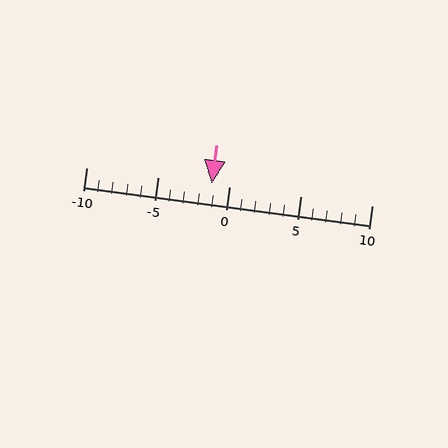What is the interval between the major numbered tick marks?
The major tick marks are spaced 5 units apart.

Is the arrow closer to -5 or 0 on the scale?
The arrow is closer to 0.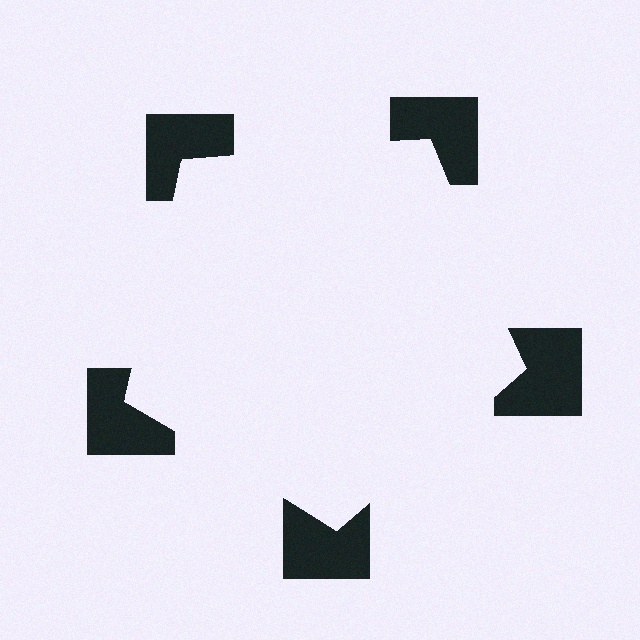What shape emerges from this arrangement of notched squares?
An illusory pentagon — its edges are inferred from the aligned wedge cuts in the notched squares, not physically drawn.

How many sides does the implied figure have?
5 sides.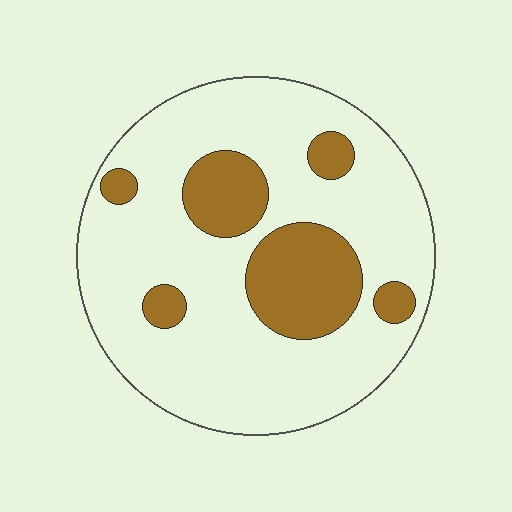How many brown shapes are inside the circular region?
6.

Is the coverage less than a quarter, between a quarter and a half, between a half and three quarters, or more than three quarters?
Less than a quarter.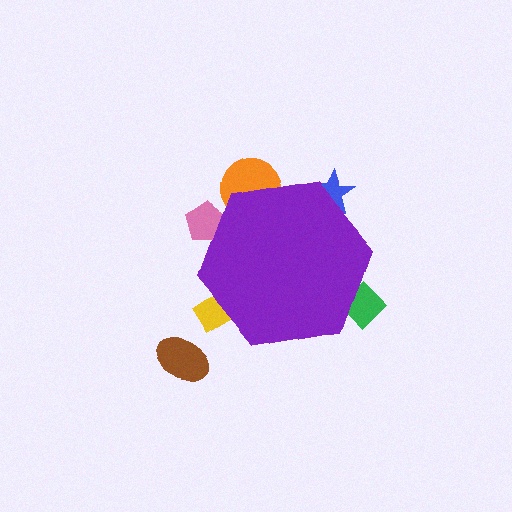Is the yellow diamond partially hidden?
Yes, the yellow diamond is partially hidden behind the purple hexagon.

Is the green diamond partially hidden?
Yes, the green diamond is partially hidden behind the purple hexagon.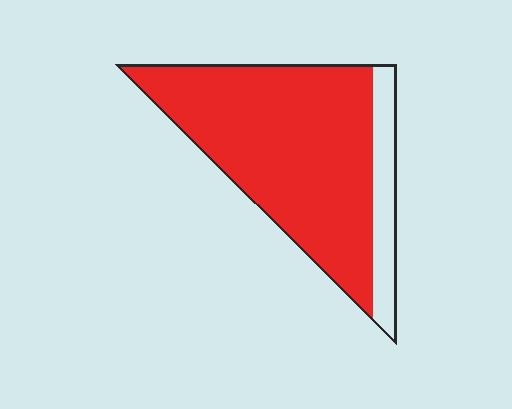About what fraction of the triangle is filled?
About five sixths (5/6).